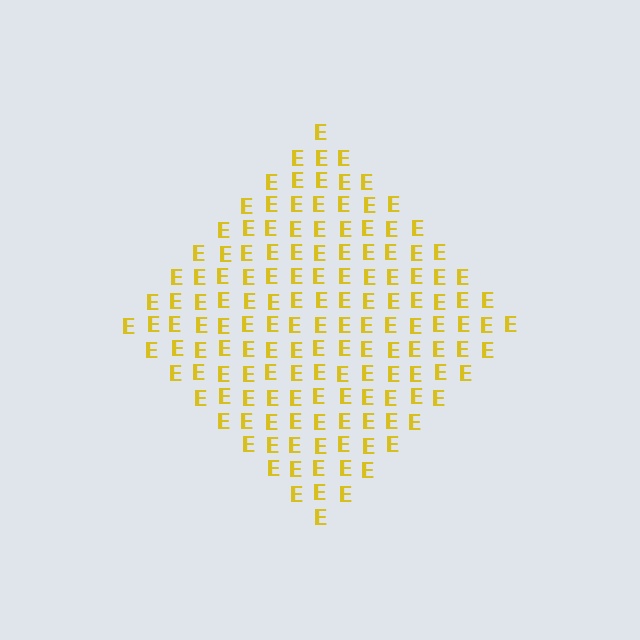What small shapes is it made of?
It is made of small letter E's.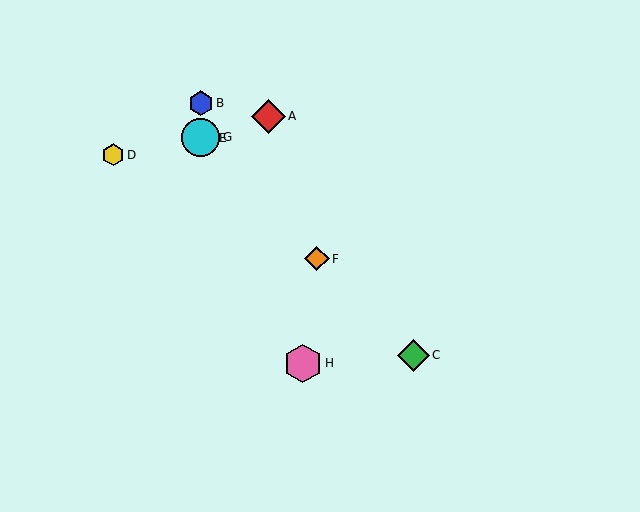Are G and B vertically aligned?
Yes, both are at x≈201.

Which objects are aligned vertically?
Objects B, E, G are aligned vertically.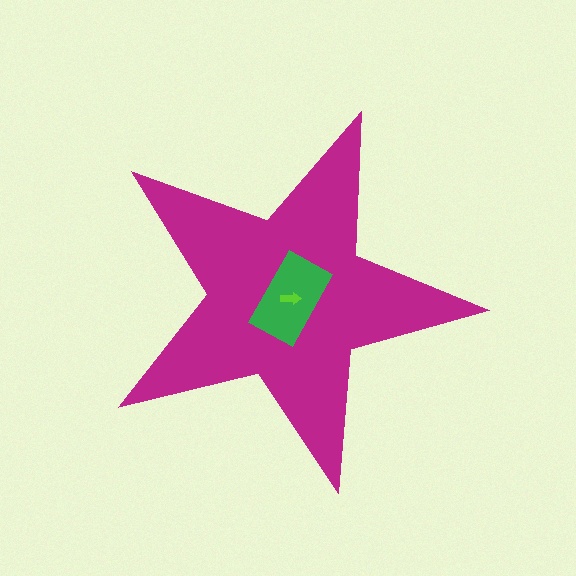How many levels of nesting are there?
3.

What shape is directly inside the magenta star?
The green rectangle.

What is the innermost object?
The lime arrow.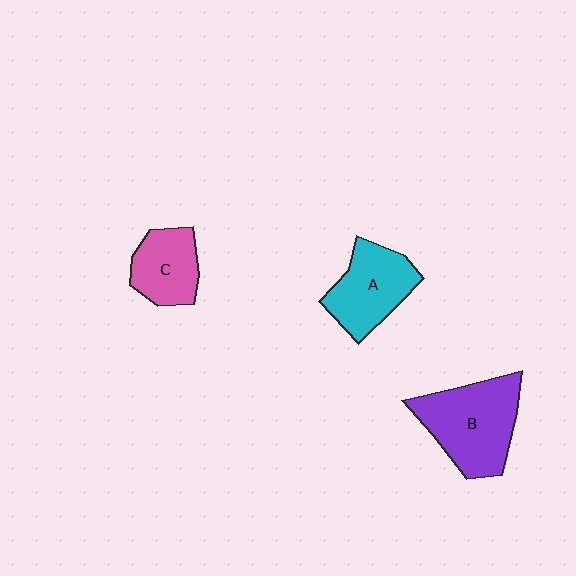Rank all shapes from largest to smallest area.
From largest to smallest: B (purple), A (cyan), C (pink).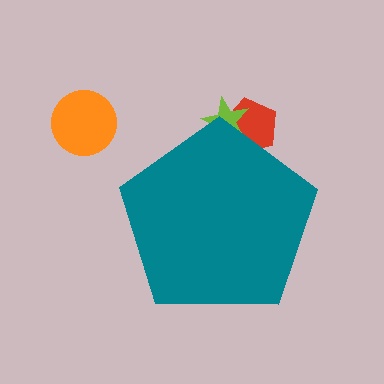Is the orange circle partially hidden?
No, the orange circle is fully visible.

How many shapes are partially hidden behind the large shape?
2 shapes are partially hidden.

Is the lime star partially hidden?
Yes, the lime star is partially hidden behind the teal pentagon.